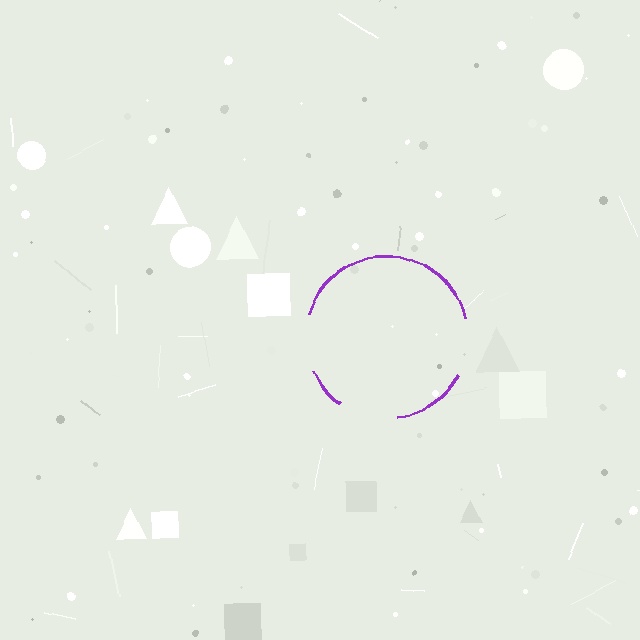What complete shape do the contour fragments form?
The contour fragments form a circle.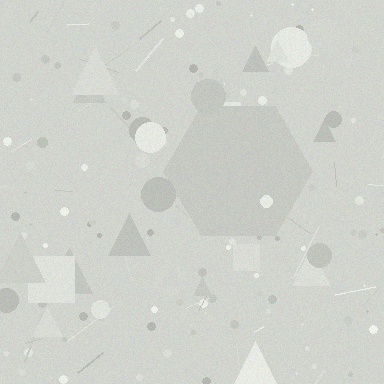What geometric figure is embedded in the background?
A hexagon is embedded in the background.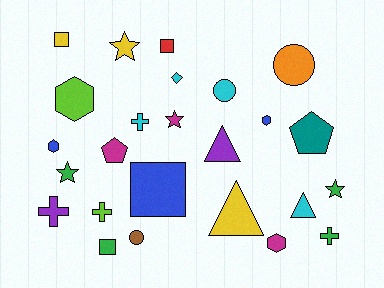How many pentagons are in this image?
There are 2 pentagons.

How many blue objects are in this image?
There are 3 blue objects.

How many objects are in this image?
There are 25 objects.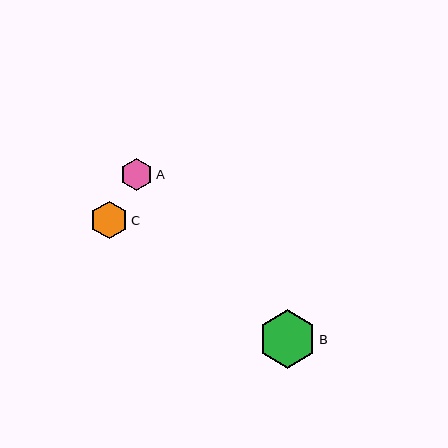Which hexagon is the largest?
Hexagon B is the largest with a size of approximately 58 pixels.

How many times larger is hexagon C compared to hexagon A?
Hexagon C is approximately 1.1 times the size of hexagon A.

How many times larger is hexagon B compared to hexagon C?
Hexagon B is approximately 1.6 times the size of hexagon C.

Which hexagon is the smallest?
Hexagon A is the smallest with a size of approximately 33 pixels.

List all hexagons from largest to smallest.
From largest to smallest: B, C, A.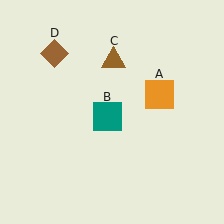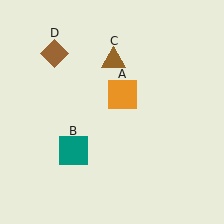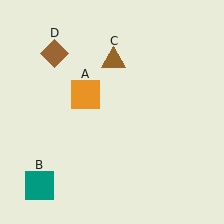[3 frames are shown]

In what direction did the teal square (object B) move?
The teal square (object B) moved down and to the left.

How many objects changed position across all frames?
2 objects changed position: orange square (object A), teal square (object B).